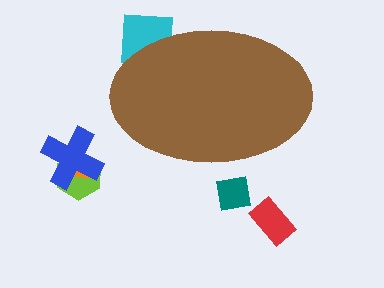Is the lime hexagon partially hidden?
No, the lime hexagon is fully visible.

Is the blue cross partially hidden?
No, the blue cross is fully visible.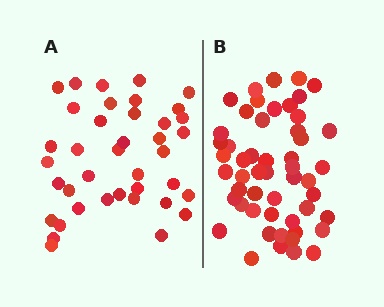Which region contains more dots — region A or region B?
Region B (the right region) has more dots.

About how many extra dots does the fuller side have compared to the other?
Region B has approximately 15 more dots than region A.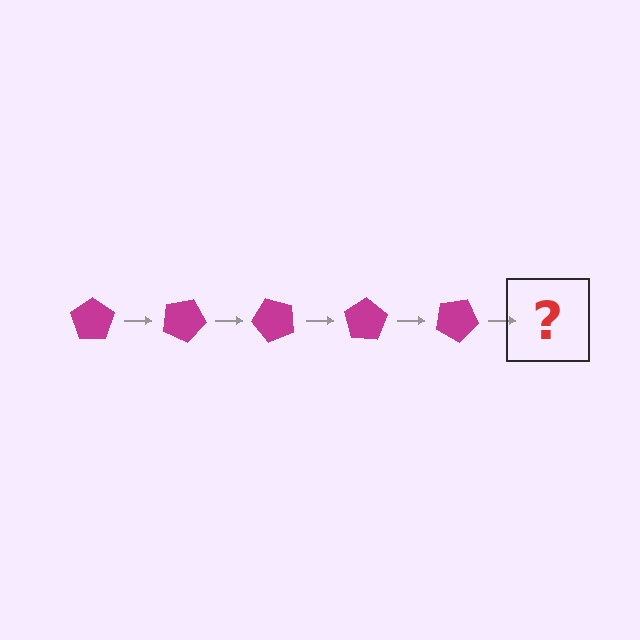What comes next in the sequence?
The next element should be a magenta pentagon rotated 125 degrees.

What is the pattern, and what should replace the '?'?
The pattern is that the pentagon rotates 25 degrees each step. The '?' should be a magenta pentagon rotated 125 degrees.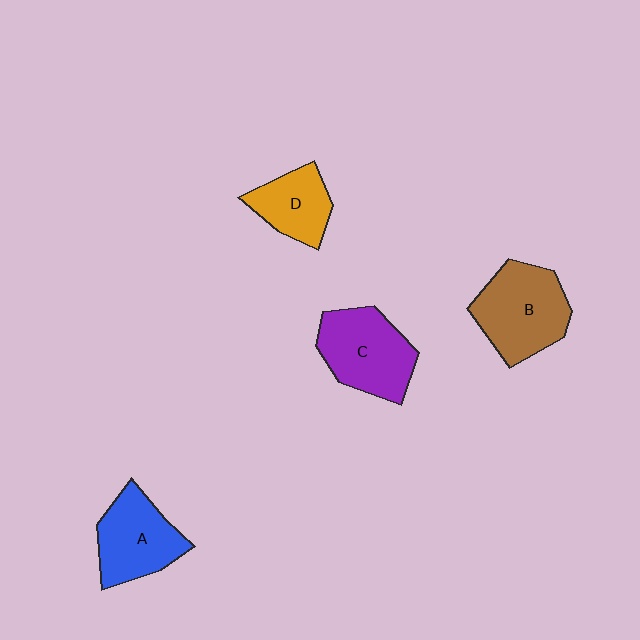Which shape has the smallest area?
Shape D (orange).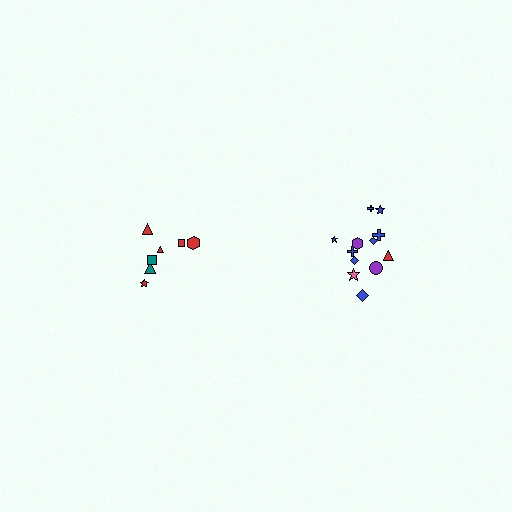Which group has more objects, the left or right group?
The right group.